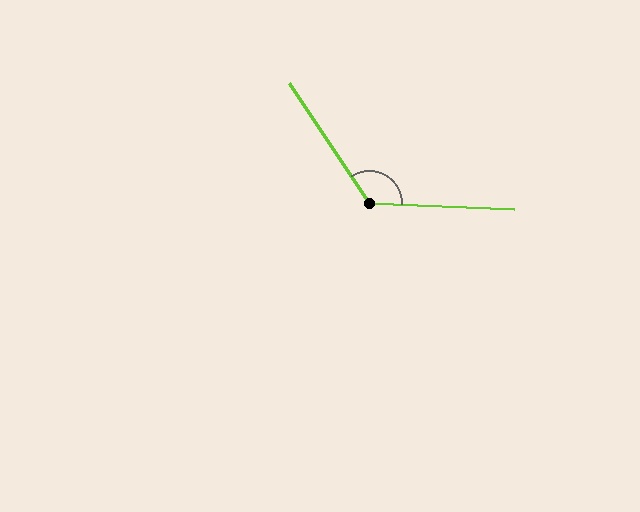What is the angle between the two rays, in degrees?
Approximately 126 degrees.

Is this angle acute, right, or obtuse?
It is obtuse.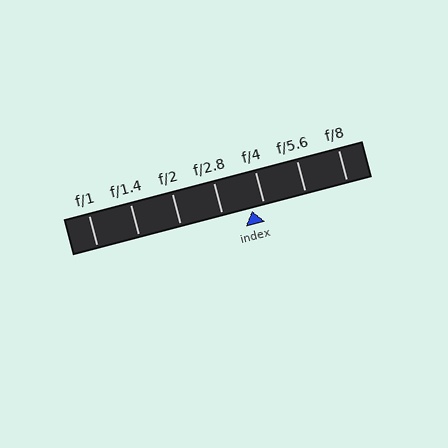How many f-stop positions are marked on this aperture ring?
There are 7 f-stop positions marked.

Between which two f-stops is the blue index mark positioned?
The index mark is between f/2.8 and f/4.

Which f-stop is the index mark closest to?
The index mark is closest to f/4.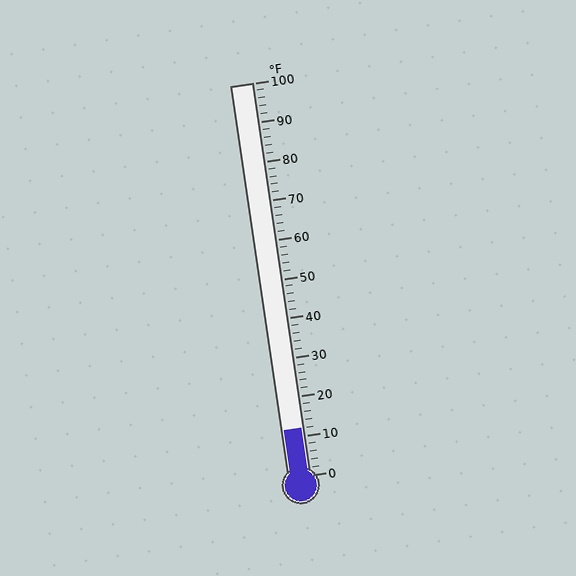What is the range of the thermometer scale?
The thermometer scale ranges from 0°F to 100°F.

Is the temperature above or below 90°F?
The temperature is below 90°F.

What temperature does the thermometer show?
The thermometer shows approximately 12°F.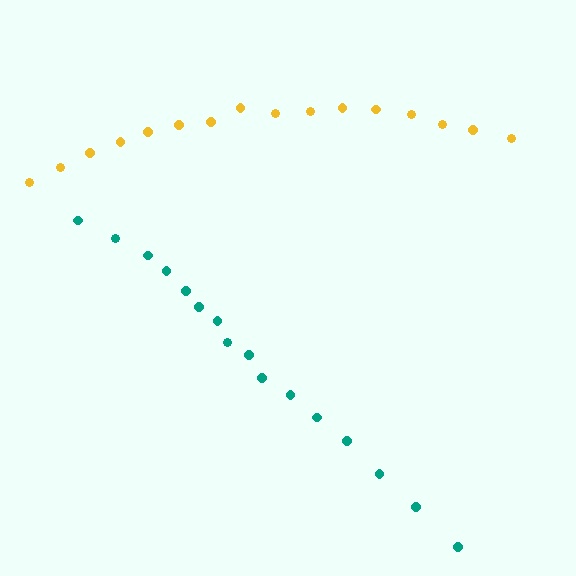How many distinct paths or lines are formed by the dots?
There are 2 distinct paths.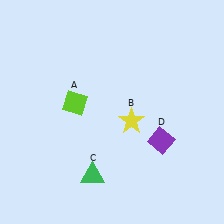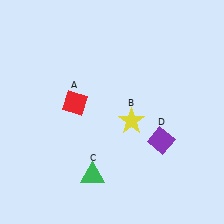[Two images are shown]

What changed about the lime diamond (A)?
In Image 1, A is lime. In Image 2, it changed to red.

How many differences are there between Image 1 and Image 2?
There is 1 difference between the two images.